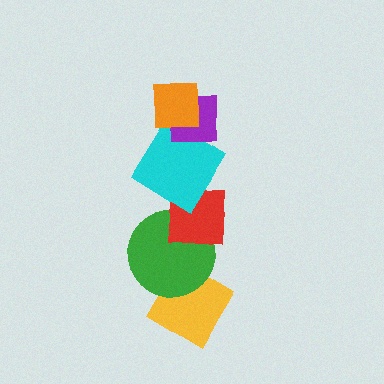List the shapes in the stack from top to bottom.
From top to bottom: the orange square, the purple square, the cyan diamond, the red square, the green circle, the yellow diamond.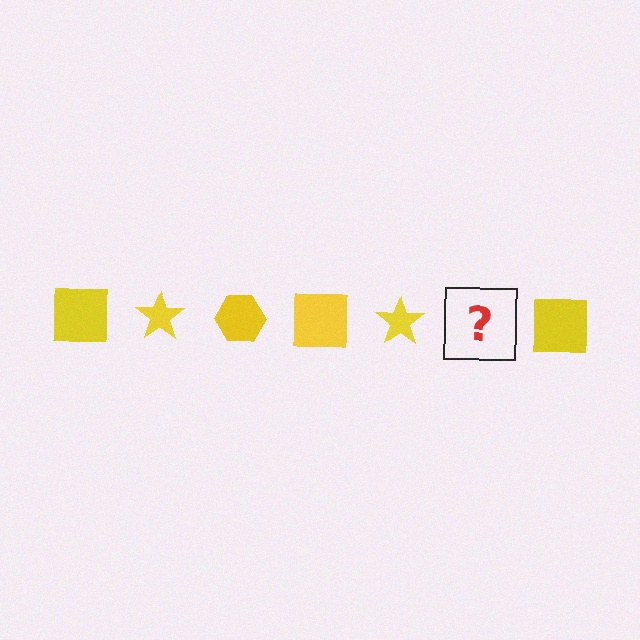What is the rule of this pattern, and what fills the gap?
The rule is that the pattern cycles through square, star, hexagon shapes in yellow. The gap should be filled with a yellow hexagon.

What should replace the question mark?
The question mark should be replaced with a yellow hexagon.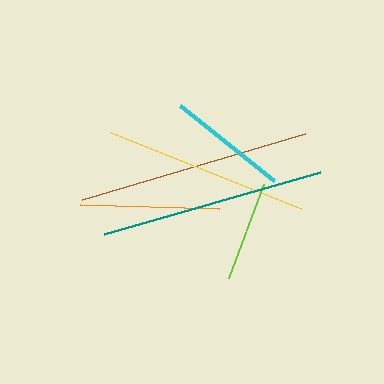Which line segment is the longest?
The brown line is the longest at approximately 232 pixels.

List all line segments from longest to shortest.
From longest to shortest: brown, teal, yellow, orange, cyan, lime.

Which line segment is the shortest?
The lime line is the shortest at approximately 100 pixels.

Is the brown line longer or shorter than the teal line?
The brown line is longer than the teal line.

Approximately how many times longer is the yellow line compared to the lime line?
The yellow line is approximately 2.0 times the length of the lime line.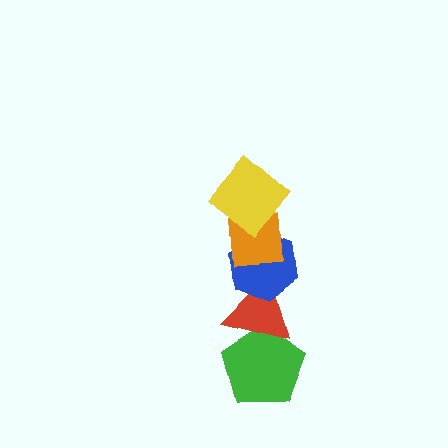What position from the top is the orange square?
The orange square is 2nd from the top.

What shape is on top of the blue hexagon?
The orange square is on top of the blue hexagon.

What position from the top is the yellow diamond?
The yellow diamond is 1st from the top.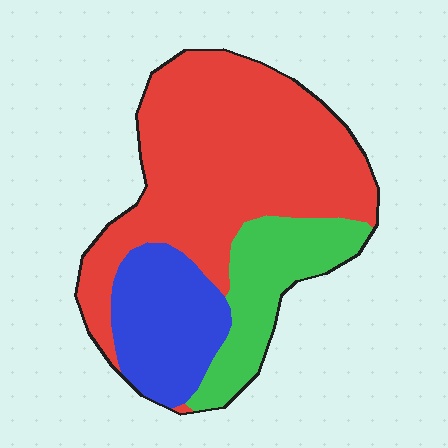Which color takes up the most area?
Red, at roughly 60%.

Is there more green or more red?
Red.